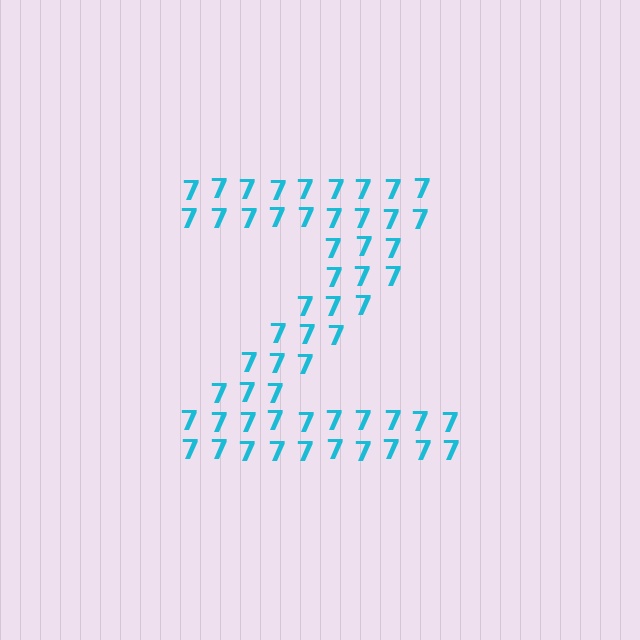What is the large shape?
The large shape is the letter Z.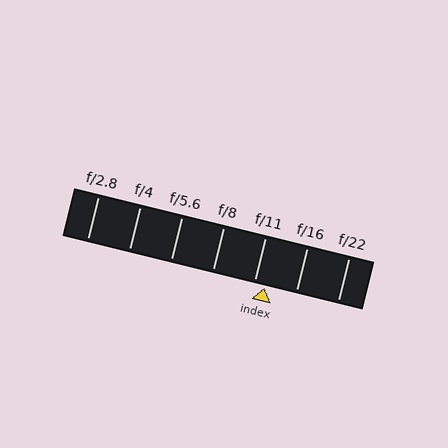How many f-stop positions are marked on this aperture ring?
There are 7 f-stop positions marked.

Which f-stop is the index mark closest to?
The index mark is closest to f/11.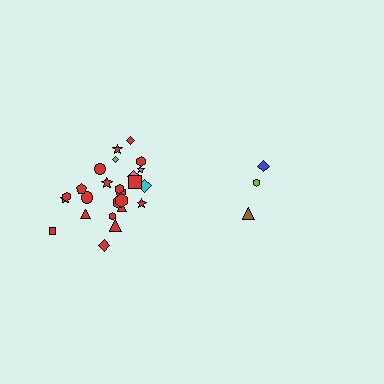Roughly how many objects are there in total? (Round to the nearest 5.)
Roughly 30 objects in total.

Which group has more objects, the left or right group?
The left group.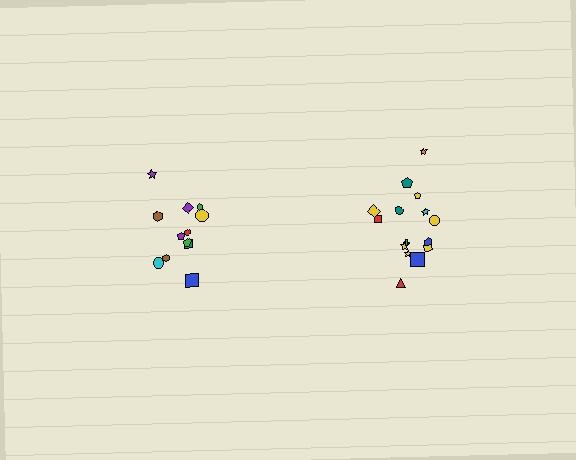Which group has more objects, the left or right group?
The right group.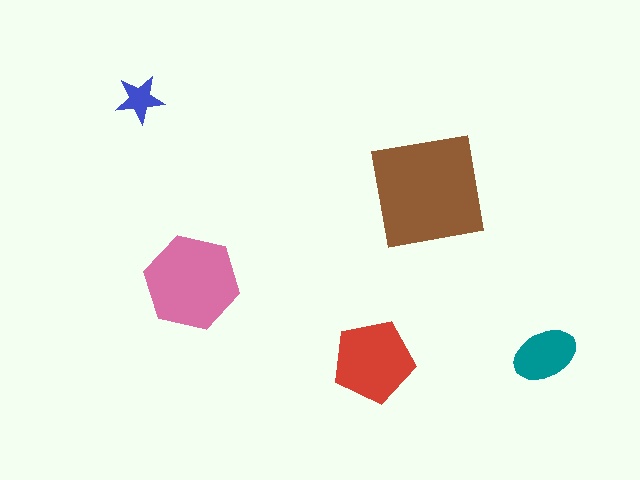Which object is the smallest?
The blue star.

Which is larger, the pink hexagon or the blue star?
The pink hexagon.